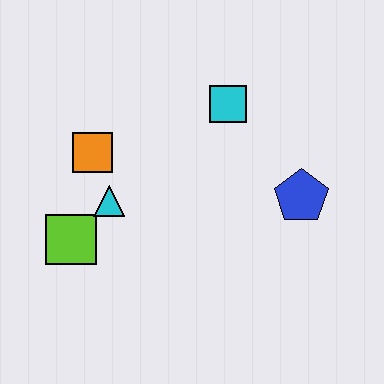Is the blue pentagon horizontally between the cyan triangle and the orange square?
No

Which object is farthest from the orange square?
The blue pentagon is farthest from the orange square.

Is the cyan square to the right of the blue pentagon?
No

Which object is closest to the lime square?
The cyan triangle is closest to the lime square.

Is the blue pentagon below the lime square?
No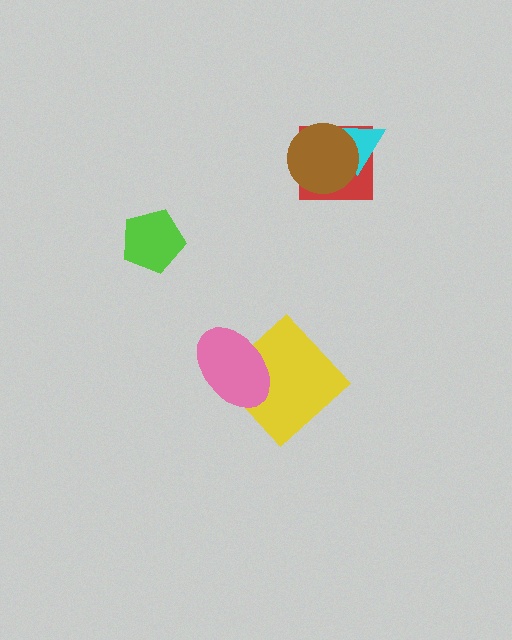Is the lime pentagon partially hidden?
No, no other shape covers it.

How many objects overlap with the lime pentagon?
0 objects overlap with the lime pentagon.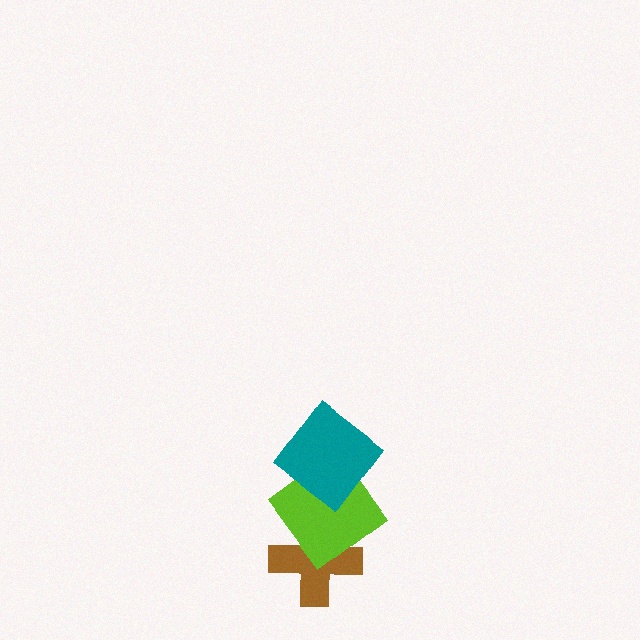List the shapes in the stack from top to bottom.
From top to bottom: the teal diamond, the lime diamond, the brown cross.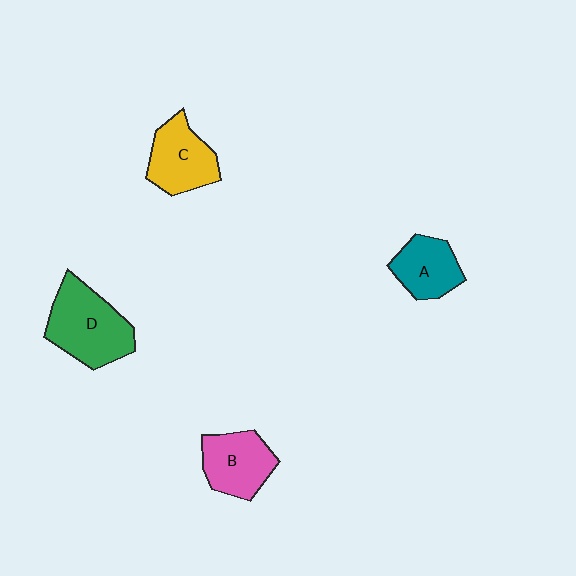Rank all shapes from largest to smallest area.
From largest to smallest: D (green), C (yellow), B (pink), A (teal).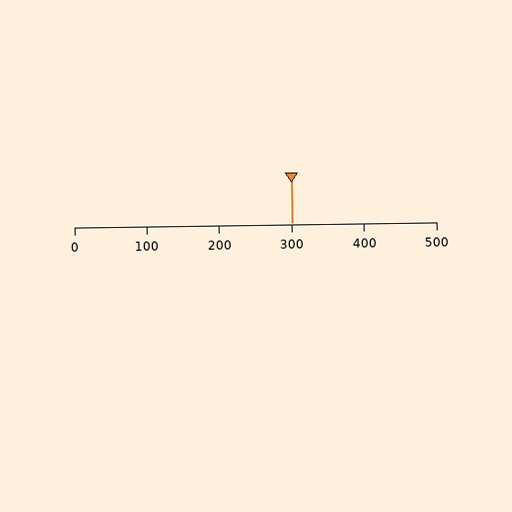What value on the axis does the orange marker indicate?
The marker indicates approximately 300.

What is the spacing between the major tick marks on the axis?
The major ticks are spaced 100 apart.